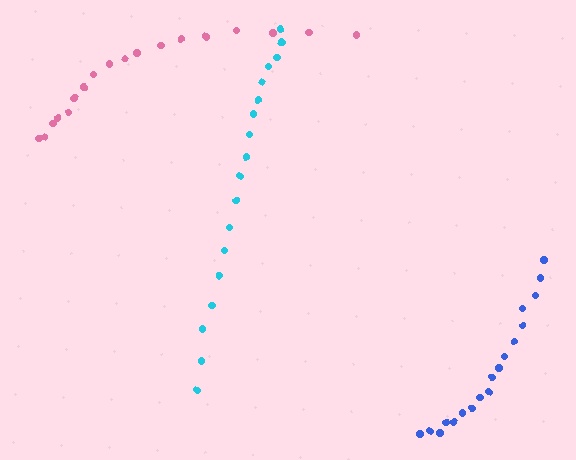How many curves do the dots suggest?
There are 3 distinct paths.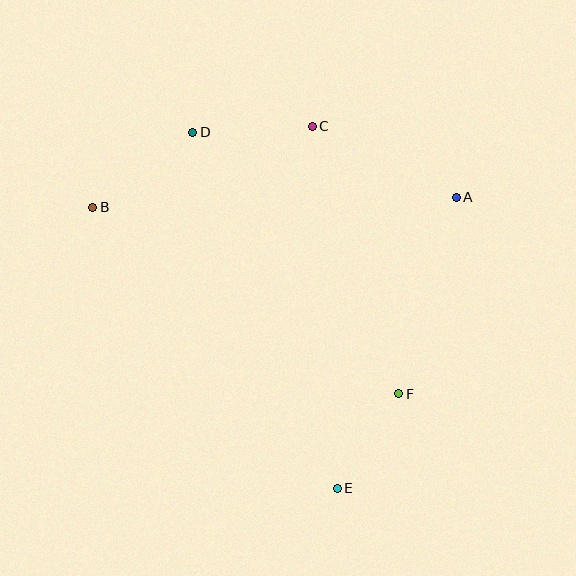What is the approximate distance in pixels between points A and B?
The distance between A and B is approximately 364 pixels.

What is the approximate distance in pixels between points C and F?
The distance between C and F is approximately 281 pixels.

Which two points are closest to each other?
Points E and F are closest to each other.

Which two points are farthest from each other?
Points D and E are farthest from each other.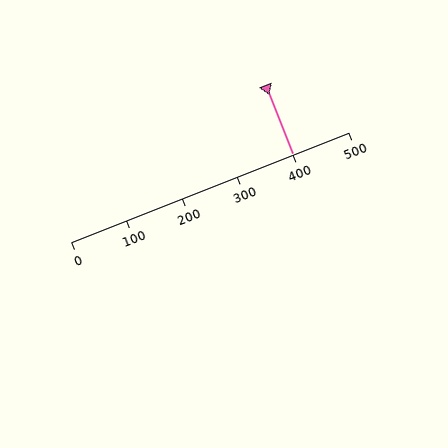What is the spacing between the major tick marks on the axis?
The major ticks are spaced 100 apart.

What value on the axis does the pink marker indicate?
The marker indicates approximately 400.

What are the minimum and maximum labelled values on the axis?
The axis runs from 0 to 500.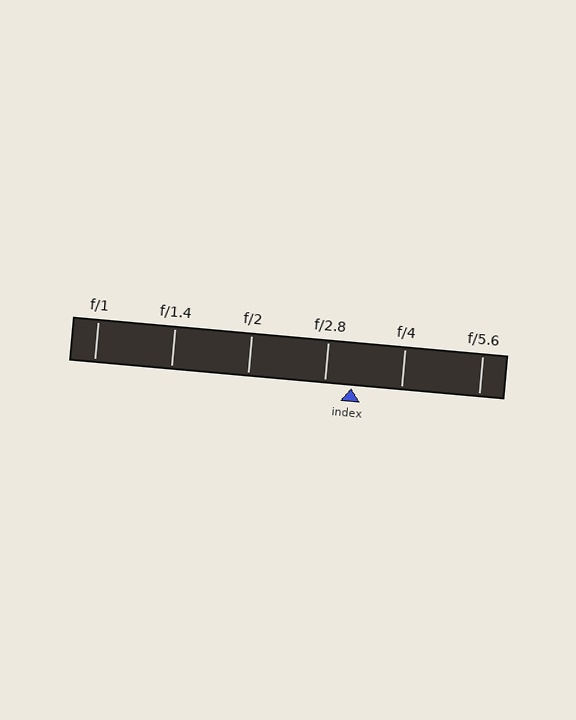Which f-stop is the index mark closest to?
The index mark is closest to f/2.8.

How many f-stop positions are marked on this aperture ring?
There are 6 f-stop positions marked.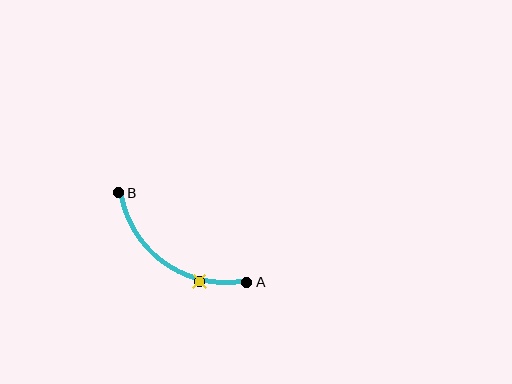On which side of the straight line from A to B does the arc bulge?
The arc bulges below and to the left of the straight line connecting A and B.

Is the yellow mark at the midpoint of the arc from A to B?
No. The yellow mark lies on the arc but is closer to endpoint A. The arc midpoint would be at the point on the curve equidistant along the arc from both A and B.